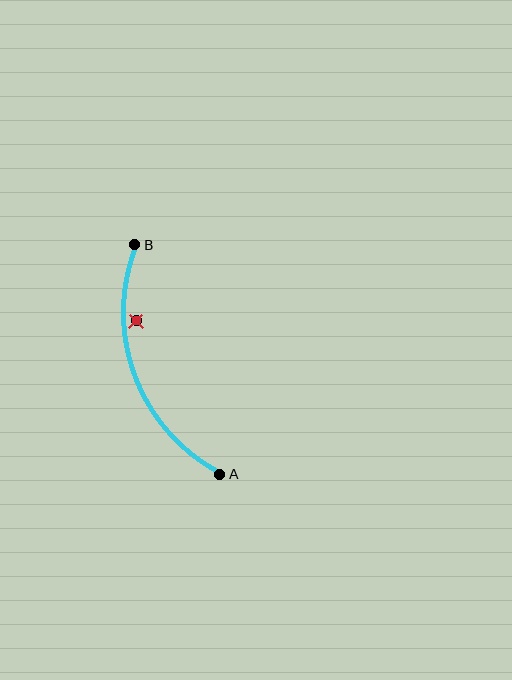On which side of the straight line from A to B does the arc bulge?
The arc bulges to the left of the straight line connecting A and B.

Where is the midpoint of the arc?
The arc midpoint is the point on the curve farthest from the straight line joining A and B. It sits to the left of that line.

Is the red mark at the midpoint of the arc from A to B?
No — the red mark does not lie on the arc at all. It sits slightly inside the curve.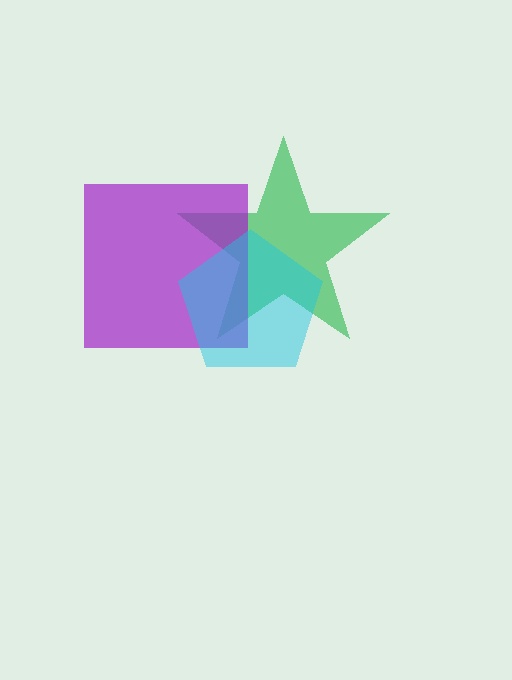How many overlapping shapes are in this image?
There are 3 overlapping shapes in the image.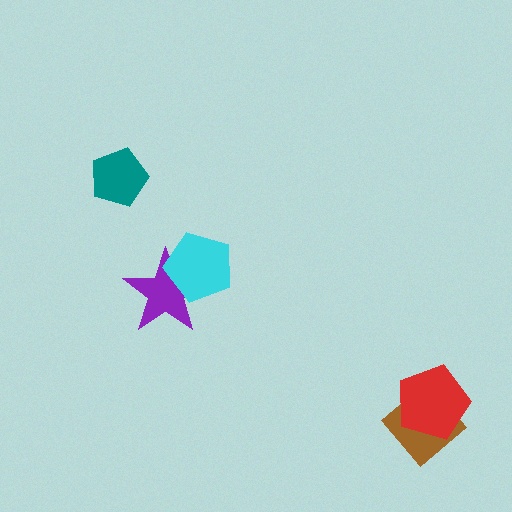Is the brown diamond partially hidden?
Yes, it is partially covered by another shape.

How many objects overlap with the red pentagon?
1 object overlaps with the red pentagon.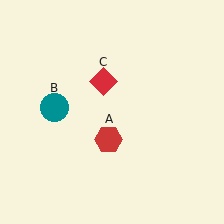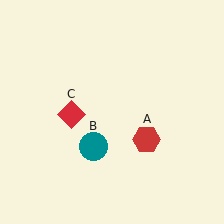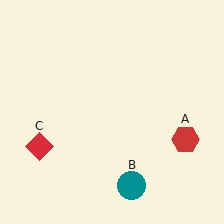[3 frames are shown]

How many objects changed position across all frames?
3 objects changed position: red hexagon (object A), teal circle (object B), red diamond (object C).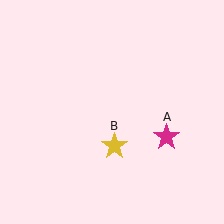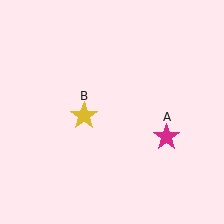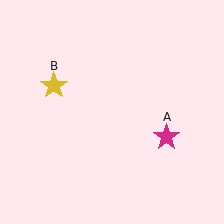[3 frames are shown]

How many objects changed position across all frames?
1 object changed position: yellow star (object B).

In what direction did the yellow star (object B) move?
The yellow star (object B) moved up and to the left.